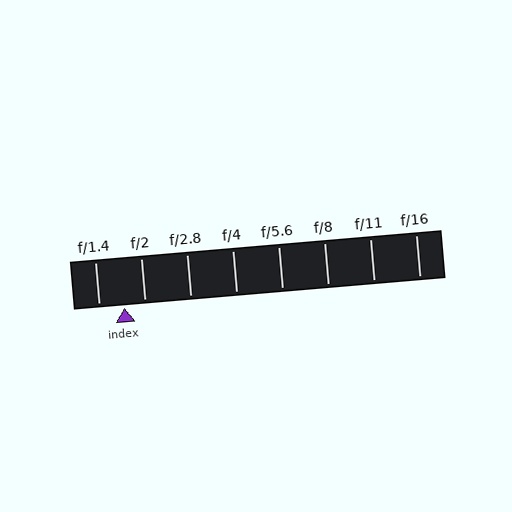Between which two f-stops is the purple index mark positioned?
The index mark is between f/1.4 and f/2.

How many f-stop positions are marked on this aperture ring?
There are 8 f-stop positions marked.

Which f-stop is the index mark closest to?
The index mark is closest to f/2.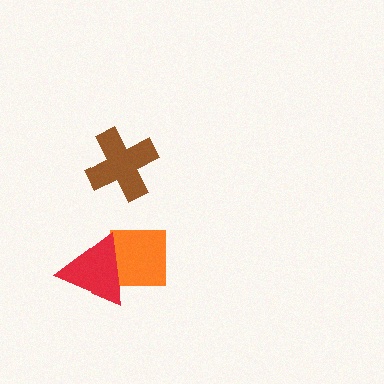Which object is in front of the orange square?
The red triangle is in front of the orange square.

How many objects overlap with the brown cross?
0 objects overlap with the brown cross.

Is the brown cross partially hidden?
No, no other shape covers it.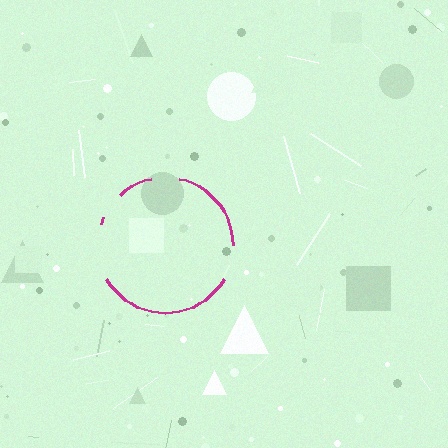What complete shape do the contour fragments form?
The contour fragments form a circle.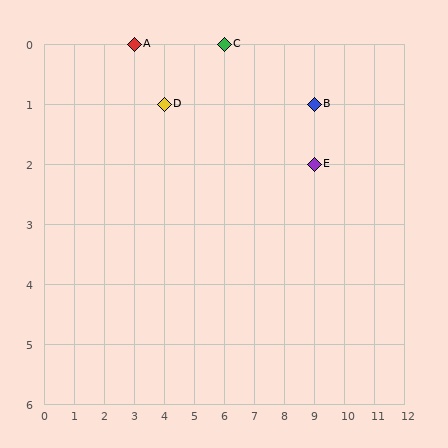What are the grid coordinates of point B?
Point B is at grid coordinates (9, 1).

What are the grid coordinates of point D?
Point D is at grid coordinates (4, 1).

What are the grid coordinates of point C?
Point C is at grid coordinates (6, 0).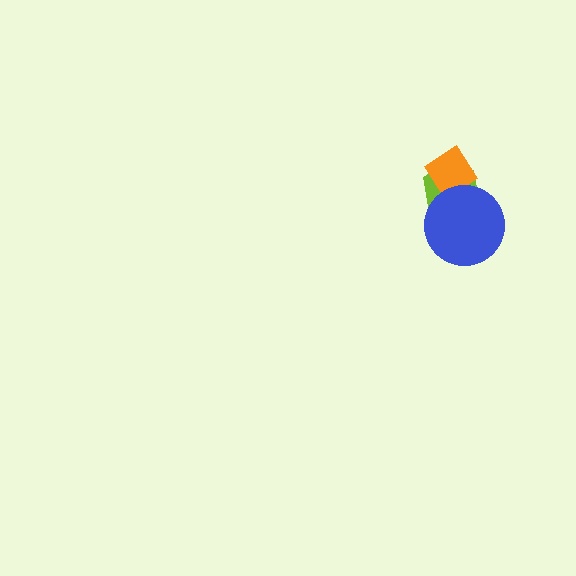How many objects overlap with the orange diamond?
2 objects overlap with the orange diamond.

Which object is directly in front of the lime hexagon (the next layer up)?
The orange diamond is directly in front of the lime hexagon.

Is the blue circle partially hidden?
No, no other shape covers it.